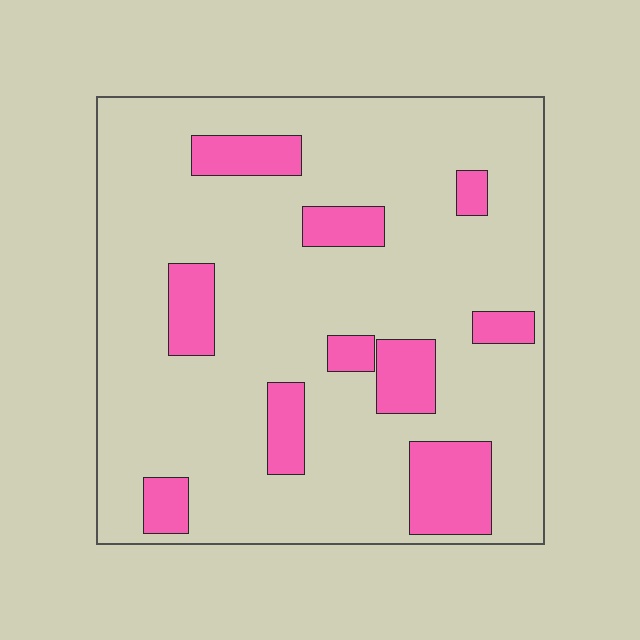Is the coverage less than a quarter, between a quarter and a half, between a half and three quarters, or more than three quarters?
Less than a quarter.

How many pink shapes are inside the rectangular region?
10.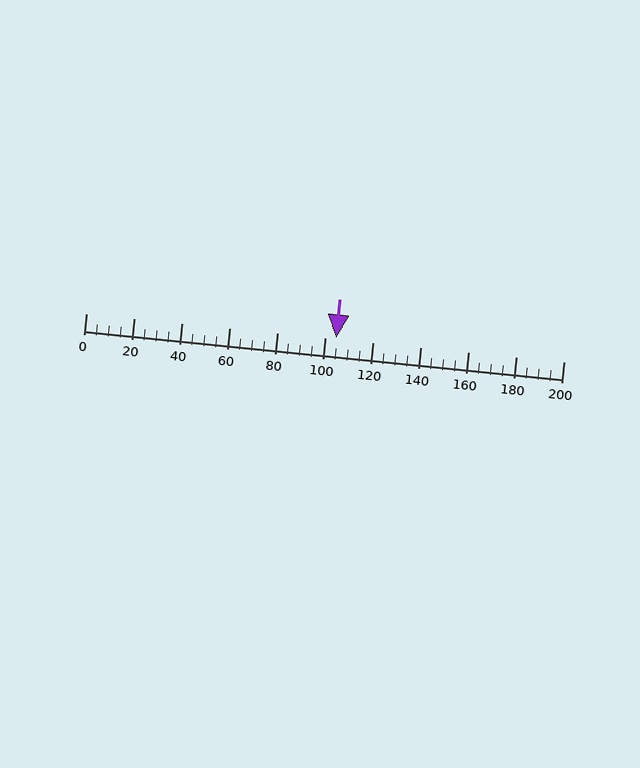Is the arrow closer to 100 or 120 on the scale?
The arrow is closer to 100.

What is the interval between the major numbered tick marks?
The major tick marks are spaced 20 units apart.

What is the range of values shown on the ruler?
The ruler shows values from 0 to 200.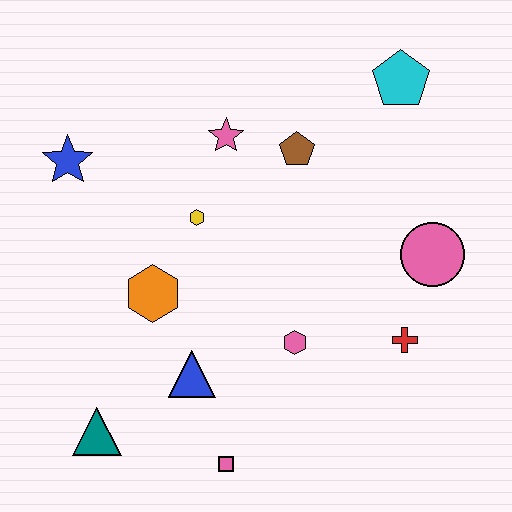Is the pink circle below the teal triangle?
No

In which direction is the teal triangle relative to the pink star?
The teal triangle is below the pink star.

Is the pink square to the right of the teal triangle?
Yes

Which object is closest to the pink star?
The brown pentagon is closest to the pink star.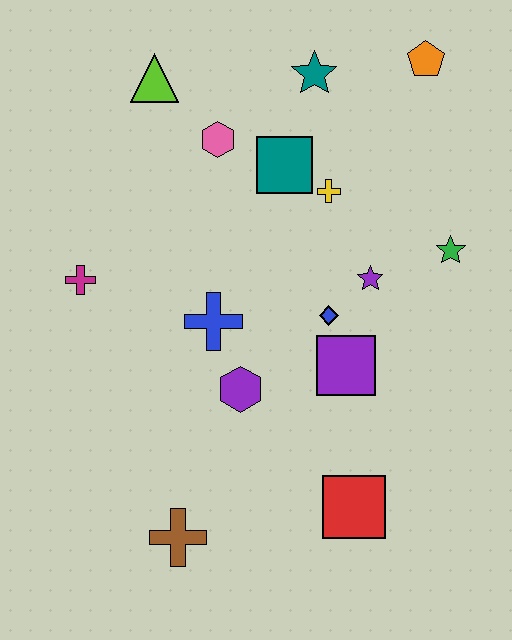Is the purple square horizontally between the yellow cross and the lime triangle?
No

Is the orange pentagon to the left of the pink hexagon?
No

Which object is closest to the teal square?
The yellow cross is closest to the teal square.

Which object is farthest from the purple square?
The lime triangle is farthest from the purple square.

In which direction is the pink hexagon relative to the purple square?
The pink hexagon is above the purple square.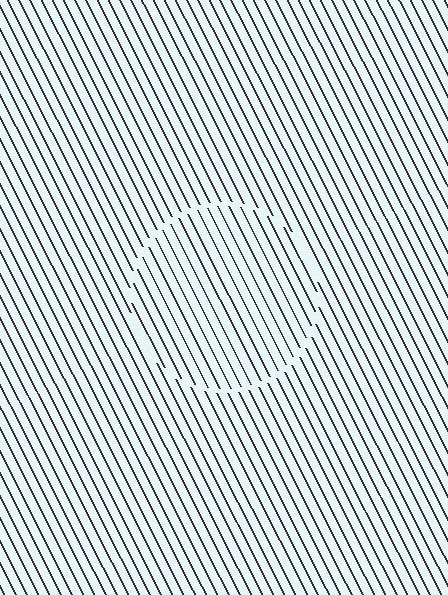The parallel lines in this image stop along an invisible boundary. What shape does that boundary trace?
An illusory circle. The interior of the shape contains the same grating, shifted by half a period — the contour is defined by the phase discontinuity where line-ends from the inner and outer gratings abut.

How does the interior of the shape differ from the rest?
The interior of the shape contains the same grating, shifted by half a period — the contour is defined by the phase discontinuity where line-ends from the inner and outer gratings abut.